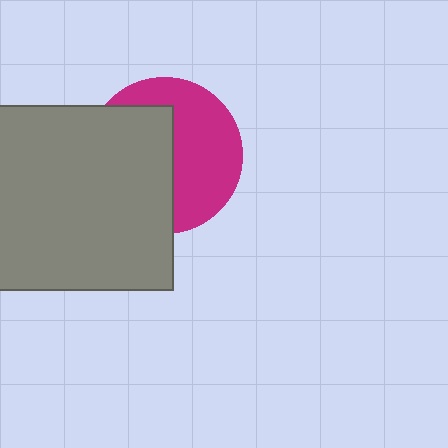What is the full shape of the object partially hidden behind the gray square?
The partially hidden object is a magenta circle.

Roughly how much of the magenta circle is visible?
About half of it is visible (roughly 50%).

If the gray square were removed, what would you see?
You would see the complete magenta circle.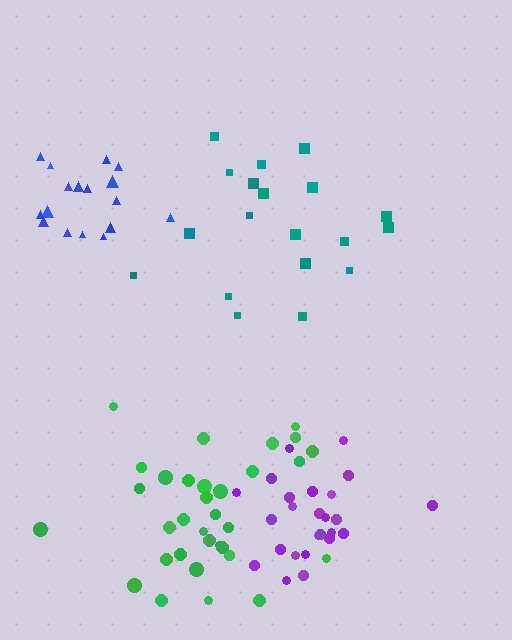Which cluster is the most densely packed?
Purple.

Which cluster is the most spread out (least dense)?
Teal.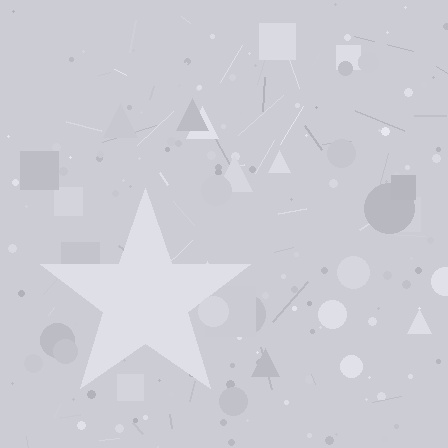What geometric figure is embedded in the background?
A star is embedded in the background.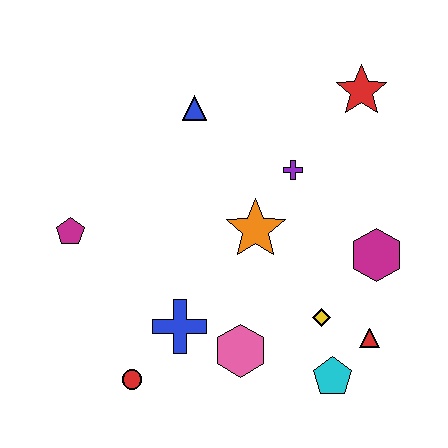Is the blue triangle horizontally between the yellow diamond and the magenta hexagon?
No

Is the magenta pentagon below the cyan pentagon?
No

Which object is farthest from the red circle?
The red star is farthest from the red circle.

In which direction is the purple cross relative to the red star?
The purple cross is below the red star.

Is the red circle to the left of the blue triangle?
Yes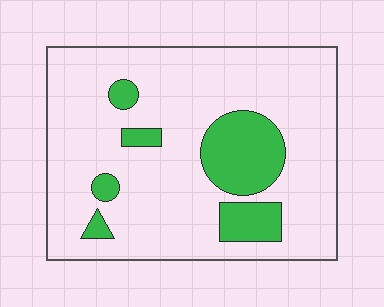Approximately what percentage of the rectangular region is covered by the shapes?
Approximately 20%.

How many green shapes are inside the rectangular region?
6.